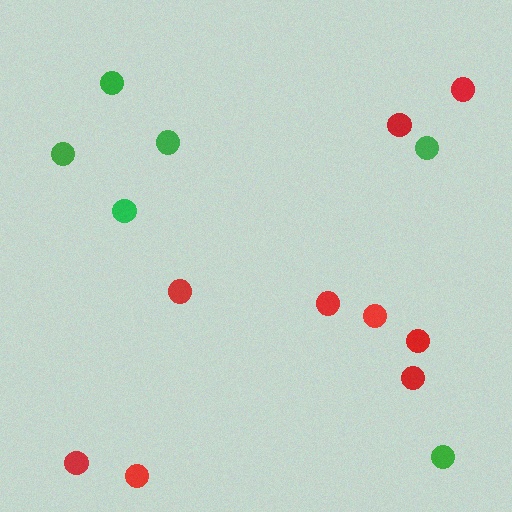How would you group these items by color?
There are 2 groups: one group of green circles (6) and one group of red circles (9).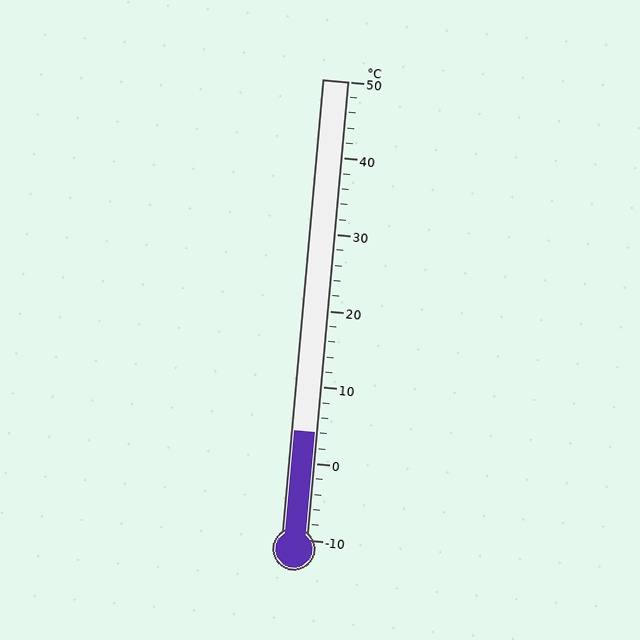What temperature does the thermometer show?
The thermometer shows approximately 4°C.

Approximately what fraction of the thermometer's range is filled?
The thermometer is filled to approximately 25% of its range.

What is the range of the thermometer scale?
The thermometer scale ranges from -10°C to 50°C.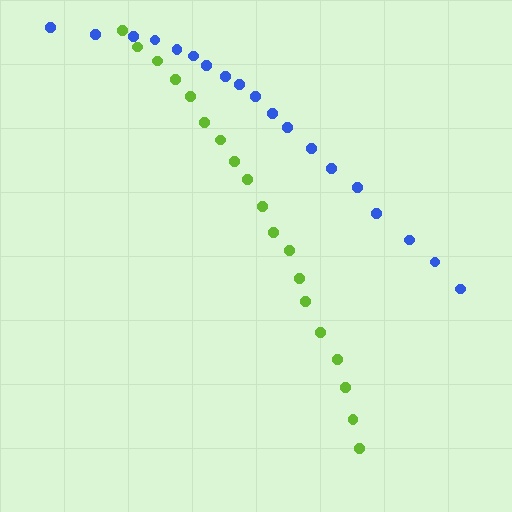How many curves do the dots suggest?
There are 2 distinct paths.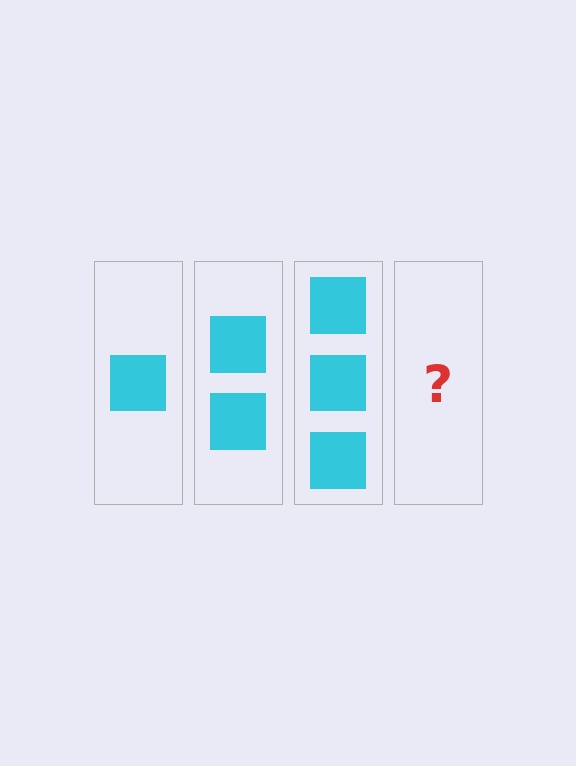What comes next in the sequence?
The next element should be 4 squares.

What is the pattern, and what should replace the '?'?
The pattern is that each step adds one more square. The '?' should be 4 squares.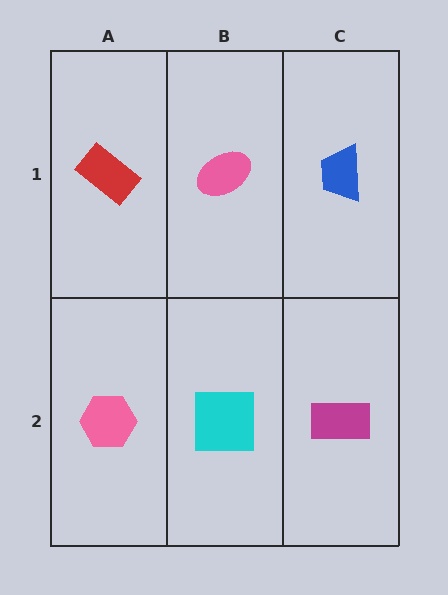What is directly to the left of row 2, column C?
A cyan square.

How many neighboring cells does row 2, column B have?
3.